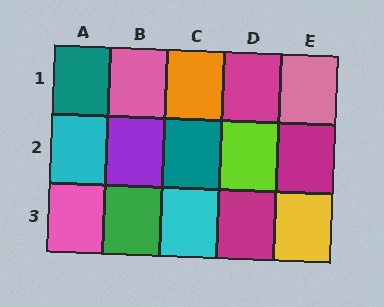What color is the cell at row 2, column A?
Cyan.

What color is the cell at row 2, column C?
Teal.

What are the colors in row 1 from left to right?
Teal, pink, orange, magenta, pink.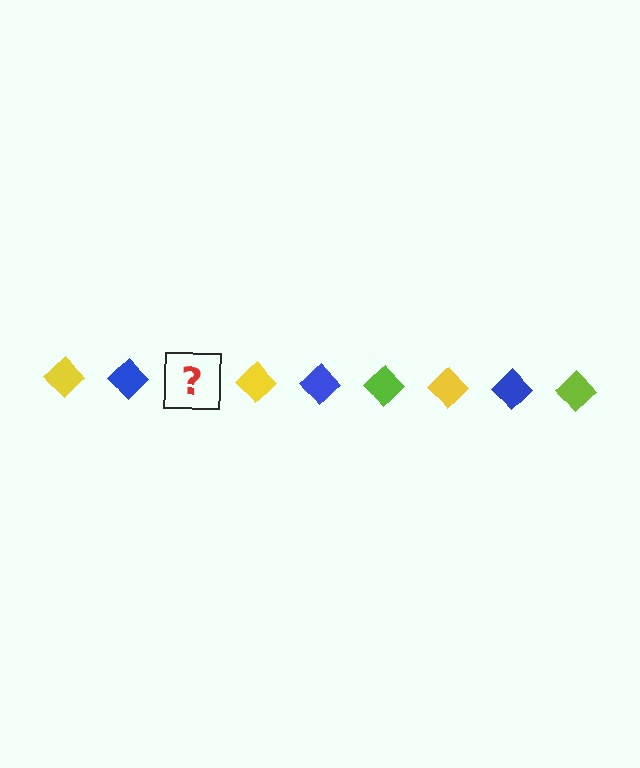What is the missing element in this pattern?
The missing element is a lime diamond.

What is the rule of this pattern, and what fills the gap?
The rule is that the pattern cycles through yellow, blue, lime diamonds. The gap should be filled with a lime diamond.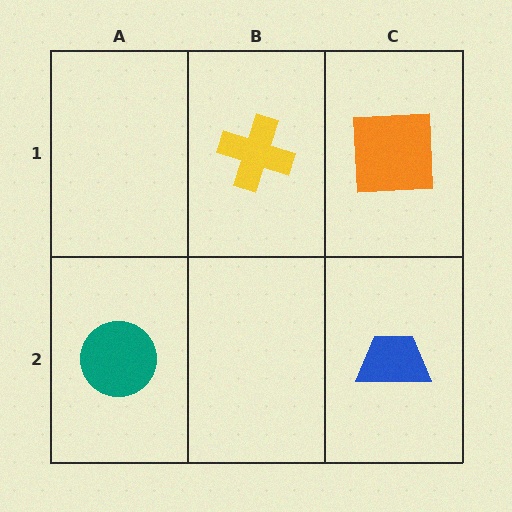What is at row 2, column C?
A blue trapezoid.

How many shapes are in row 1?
2 shapes.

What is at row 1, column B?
A yellow cross.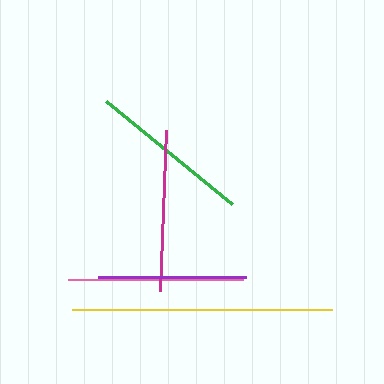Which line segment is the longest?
The yellow line is the longest at approximately 259 pixels.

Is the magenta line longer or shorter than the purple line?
The magenta line is longer than the purple line.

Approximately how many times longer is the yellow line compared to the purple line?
The yellow line is approximately 1.8 times the length of the purple line.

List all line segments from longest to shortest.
From longest to shortest: yellow, pink, green, magenta, purple.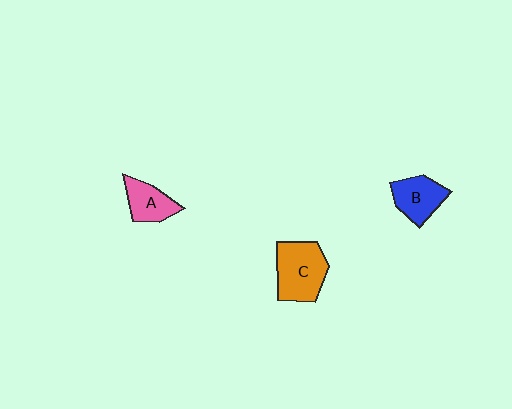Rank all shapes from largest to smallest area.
From largest to smallest: C (orange), B (blue), A (pink).